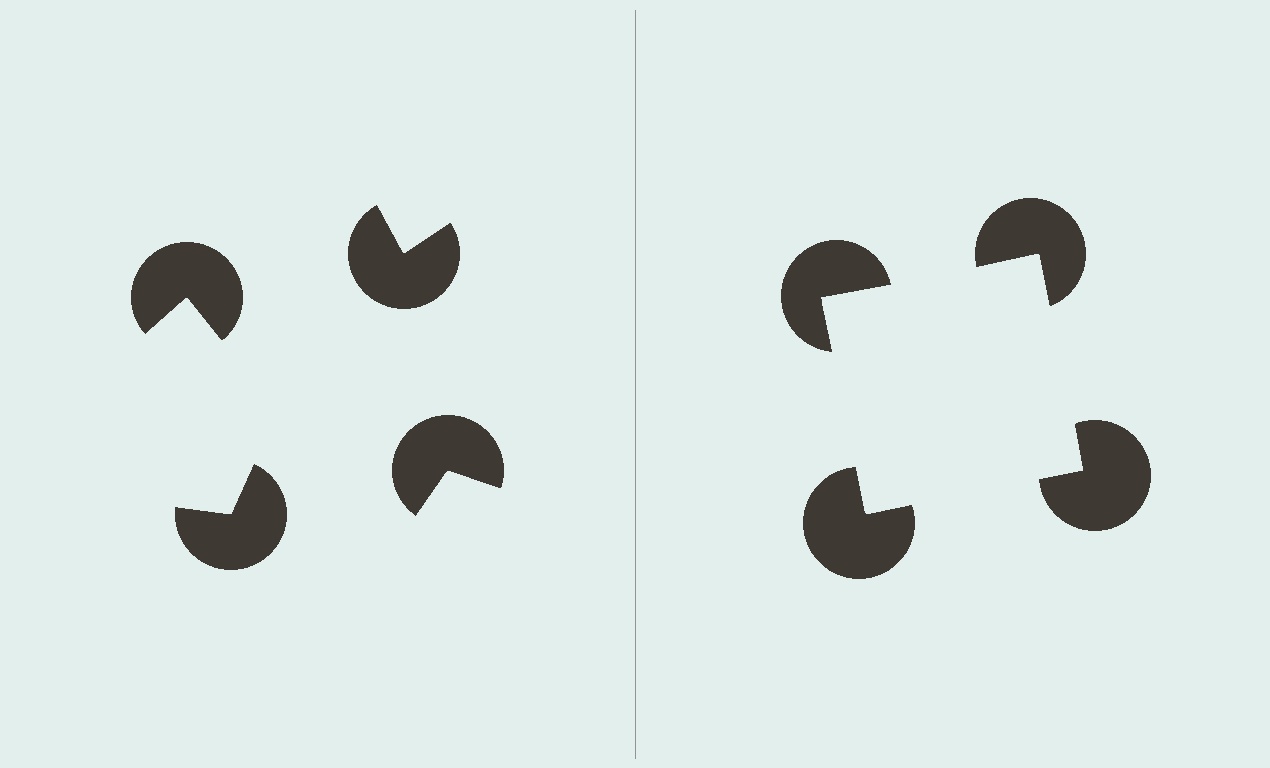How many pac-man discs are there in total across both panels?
8 — 4 on each side.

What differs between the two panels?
The pac-man discs are positioned identically on both sides; only the wedge orientations differ. On the right they align to a square; on the left they are misaligned.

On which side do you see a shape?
An illusory square appears on the right side. On the left side the wedge cuts are rotated, so no coherent shape forms.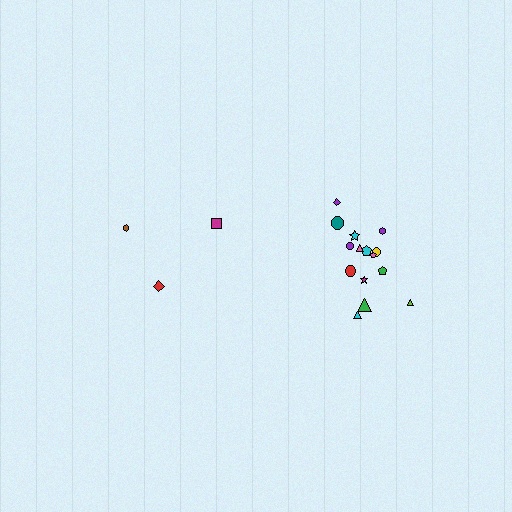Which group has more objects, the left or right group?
The right group.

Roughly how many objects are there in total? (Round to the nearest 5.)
Roughly 20 objects in total.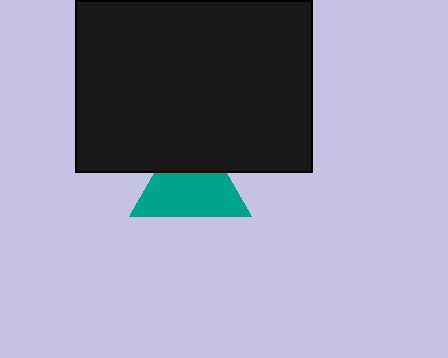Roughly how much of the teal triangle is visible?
About half of it is visible (roughly 65%).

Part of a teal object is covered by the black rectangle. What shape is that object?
It is a triangle.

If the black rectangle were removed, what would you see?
You would see the complete teal triangle.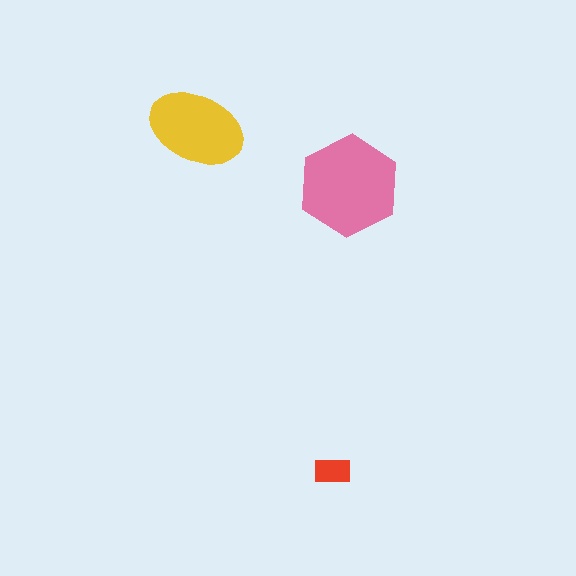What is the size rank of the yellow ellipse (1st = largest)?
2nd.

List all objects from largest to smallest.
The pink hexagon, the yellow ellipse, the red rectangle.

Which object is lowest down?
The red rectangle is bottommost.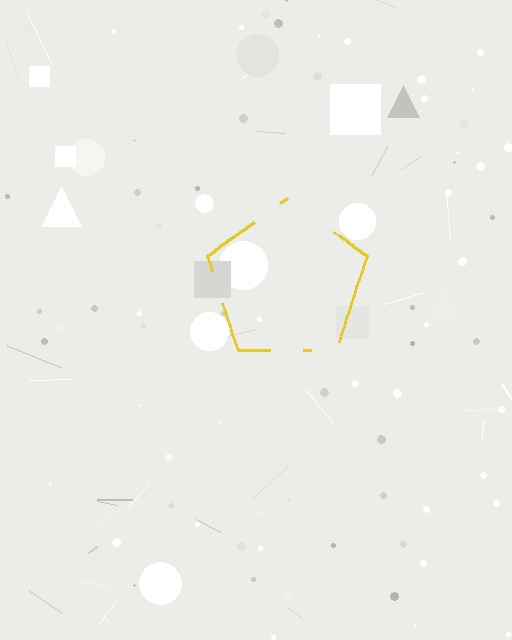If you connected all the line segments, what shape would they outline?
They would outline a pentagon.